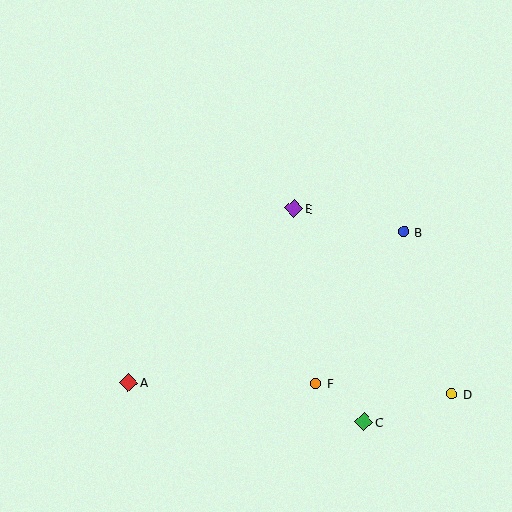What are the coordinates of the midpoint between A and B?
The midpoint between A and B is at (266, 307).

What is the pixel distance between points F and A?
The distance between F and A is 187 pixels.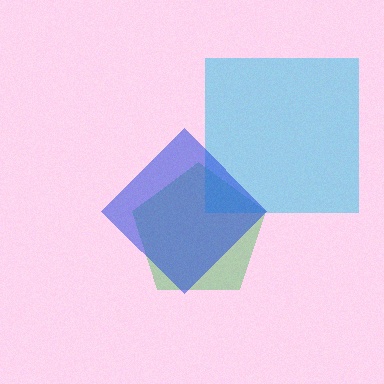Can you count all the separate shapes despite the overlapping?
Yes, there are 3 separate shapes.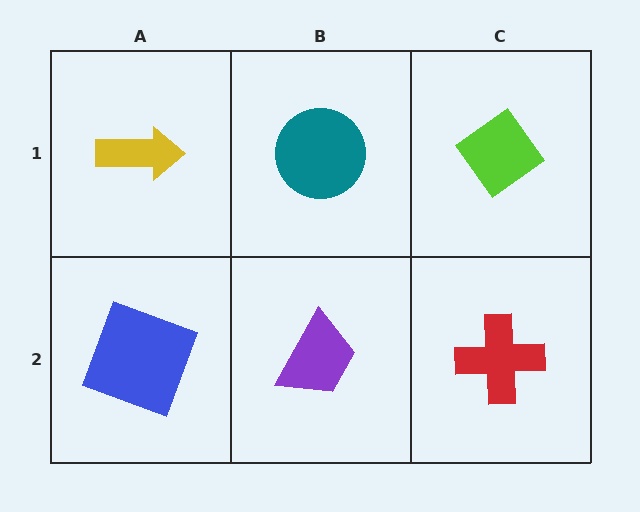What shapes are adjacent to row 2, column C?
A lime diamond (row 1, column C), a purple trapezoid (row 2, column B).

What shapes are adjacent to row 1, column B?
A purple trapezoid (row 2, column B), a yellow arrow (row 1, column A), a lime diamond (row 1, column C).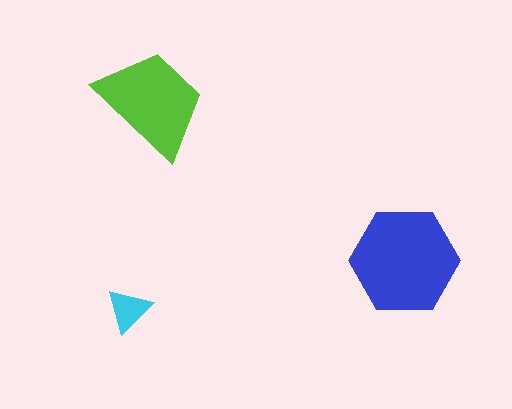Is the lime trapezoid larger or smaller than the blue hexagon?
Smaller.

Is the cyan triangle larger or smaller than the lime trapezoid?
Smaller.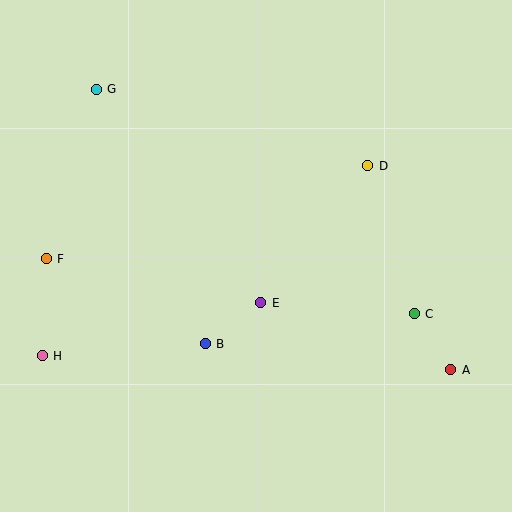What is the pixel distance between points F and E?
The distance between F and E is 219 pixels.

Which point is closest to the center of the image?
Point E at (261, 303) is closest to the center.